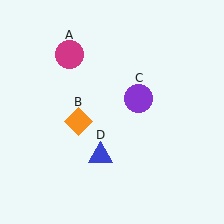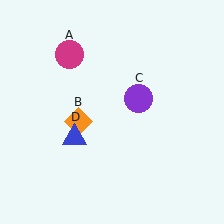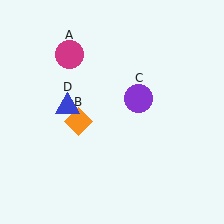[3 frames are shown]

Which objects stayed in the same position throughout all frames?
Magenta circle (object A) and orange diamond (object B) and purple circle (object C) remained stationary.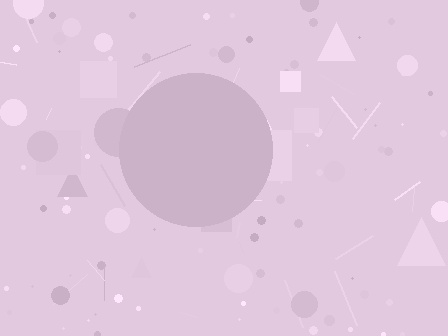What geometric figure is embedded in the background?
A circle is embedded in the background.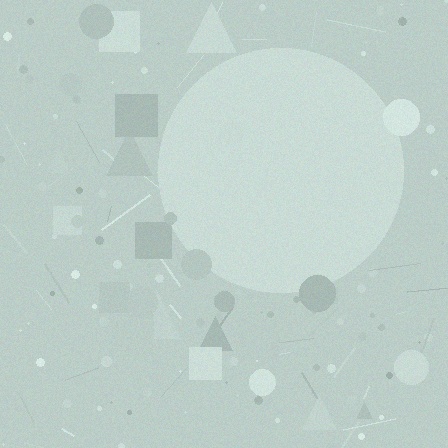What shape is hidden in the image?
A circle is hidden in the image.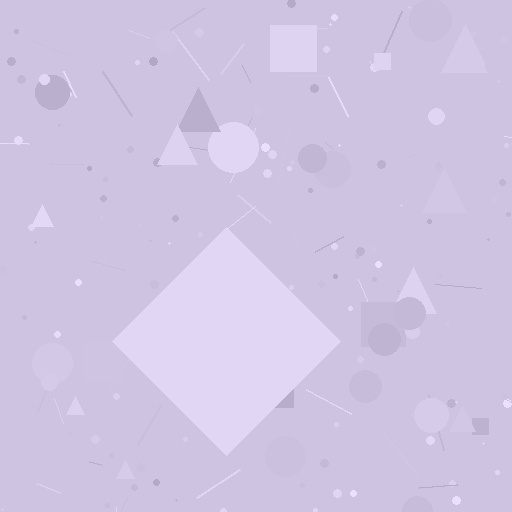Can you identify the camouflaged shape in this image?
The camouflaged shape is a diamond.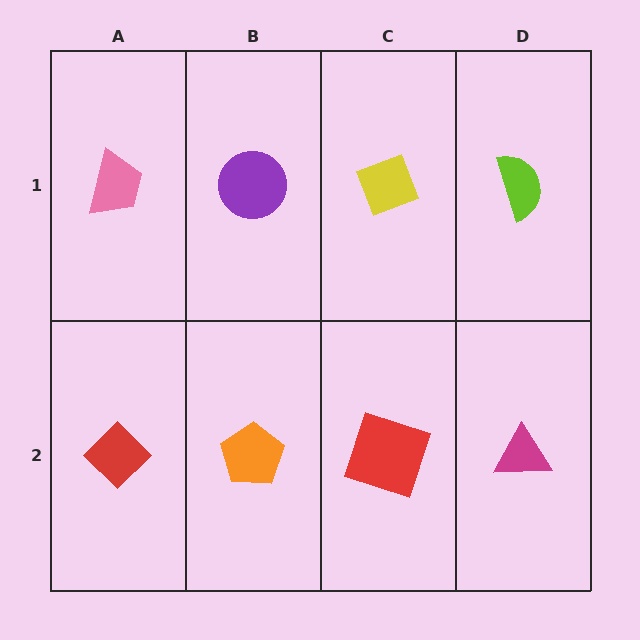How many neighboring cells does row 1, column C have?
3.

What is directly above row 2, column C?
A yellow diamond.